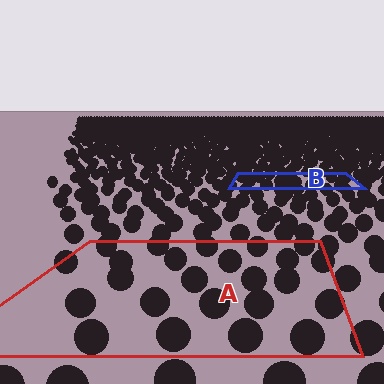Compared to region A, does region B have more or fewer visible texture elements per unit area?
Region B has more texture elements per unit area — they are packed more densely because it is farther away.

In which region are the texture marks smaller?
The texture marks are smaller in region B, because it is farther away.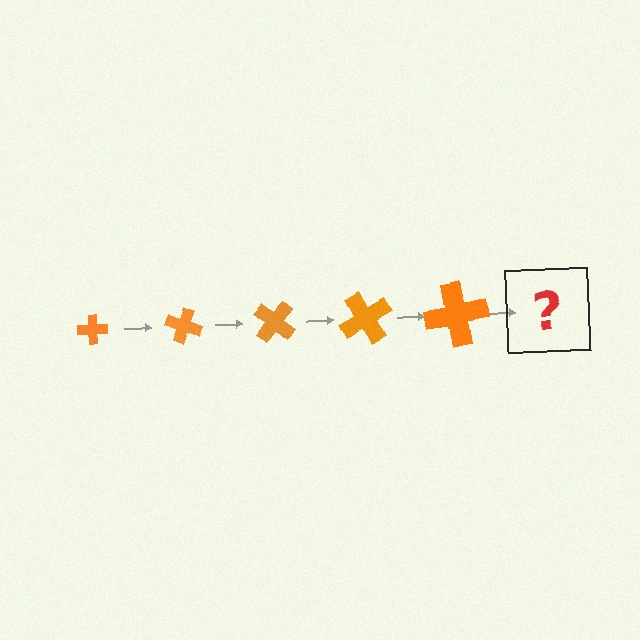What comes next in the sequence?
The next element should be a cross, larger than the previous one and rotated 100 degrees from the start.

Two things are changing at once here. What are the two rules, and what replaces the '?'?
The two rules are that the cross grows larger each step and it rotates 20 degrees each step. The '?' should be a cross, larger than the previous one and rotated 100 degrees from the start.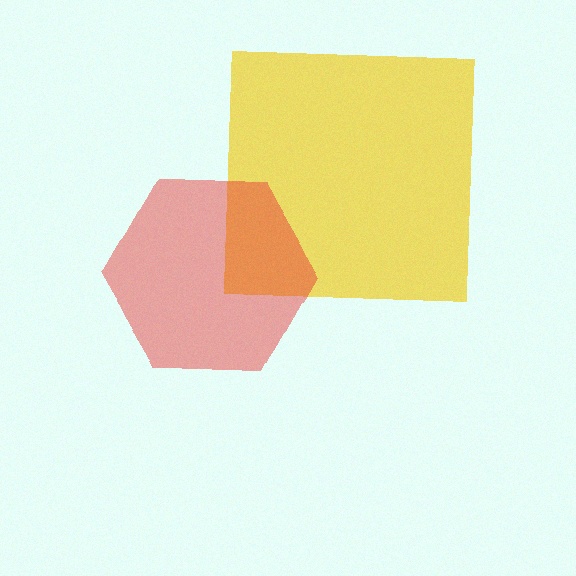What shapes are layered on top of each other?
The layered shapes are: a yellow square, a red hexagon.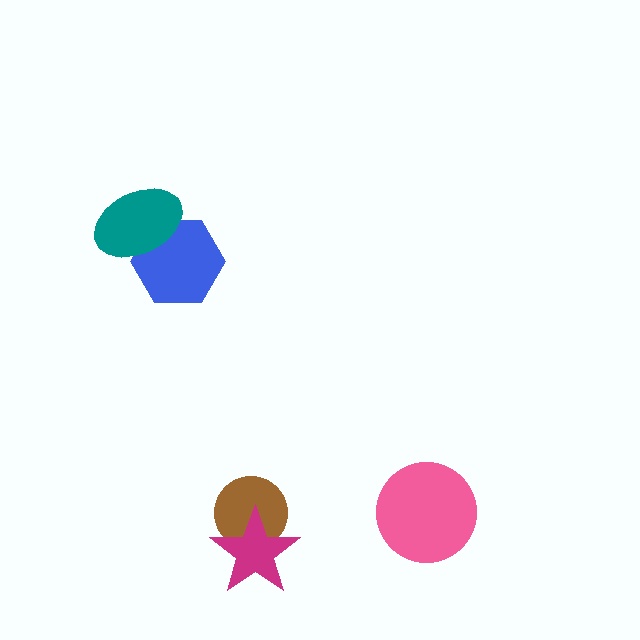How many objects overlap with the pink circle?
0 objects overlap with the pink circle.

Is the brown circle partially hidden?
Yes, it is partially covered by another shape.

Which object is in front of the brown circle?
The magenta star is in front of the brown circle.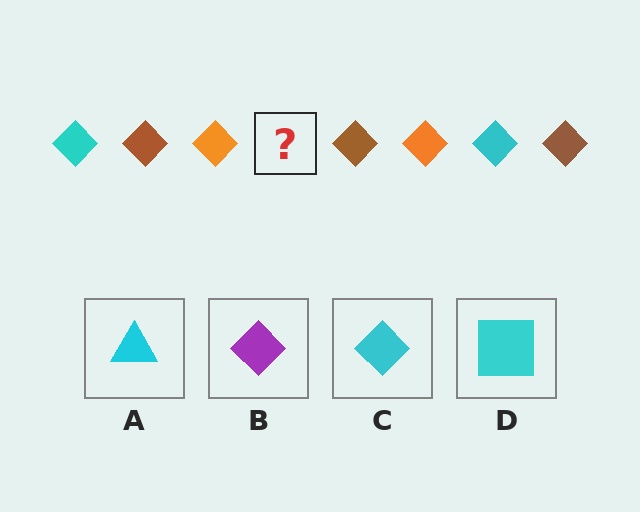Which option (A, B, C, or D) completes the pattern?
C.